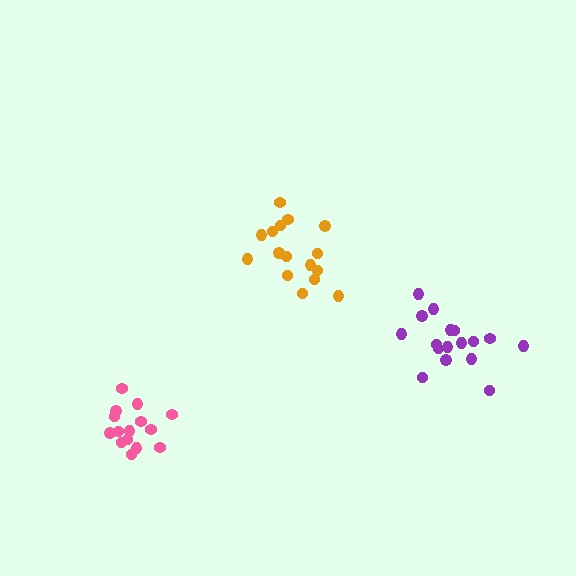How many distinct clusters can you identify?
There are 3 distinct clusters.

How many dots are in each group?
Group 1: 16 dots, Group 2: 15 dots, Group 3: 17 dots (48 total).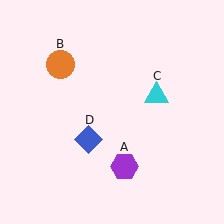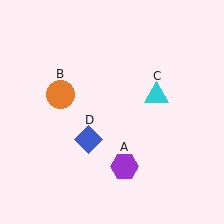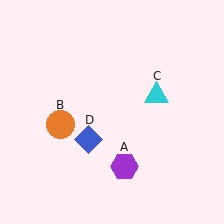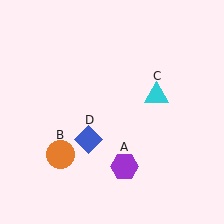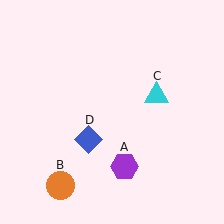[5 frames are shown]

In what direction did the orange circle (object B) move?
The orange circle (object B) moved down.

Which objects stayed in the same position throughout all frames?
Purple hexagon (object A) and cyan triangle (object C) and blue diamond (object D) remained stationary.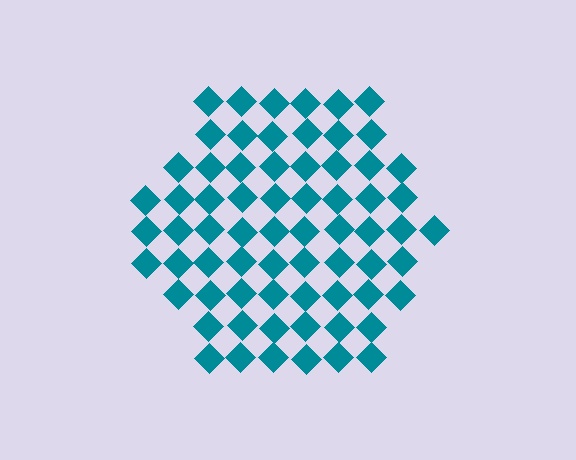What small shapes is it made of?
It is made of small diamonds.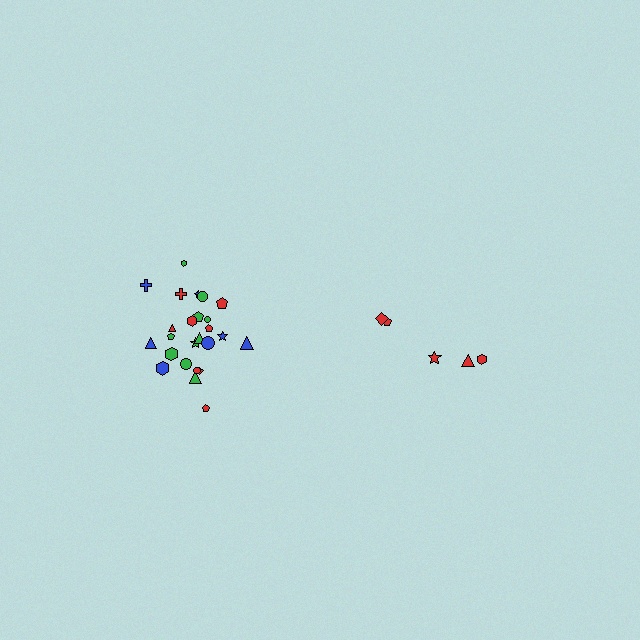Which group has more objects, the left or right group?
The left group.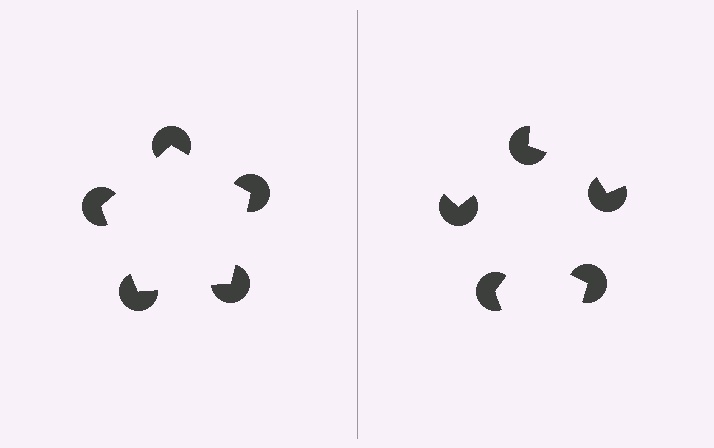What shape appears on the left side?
An illusory pentagon.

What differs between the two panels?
The pac-man discs are positioned identically on both sides; only the wedge orientations differ. On the left they align to a pentagon; on the right they are misaligned.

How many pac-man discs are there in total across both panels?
10 — 5 on each side.